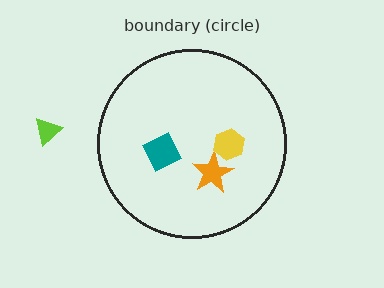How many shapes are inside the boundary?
3 inside, 1 outside.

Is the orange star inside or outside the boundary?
Inside.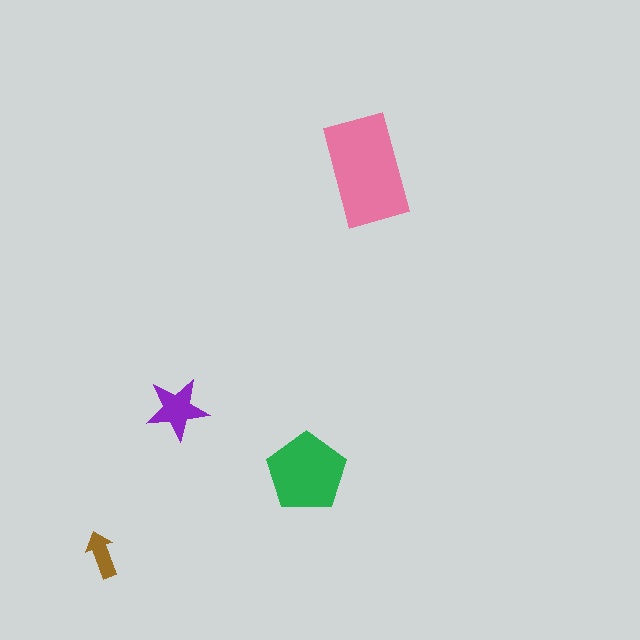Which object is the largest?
The pink rectangle.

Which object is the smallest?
The brown arrow.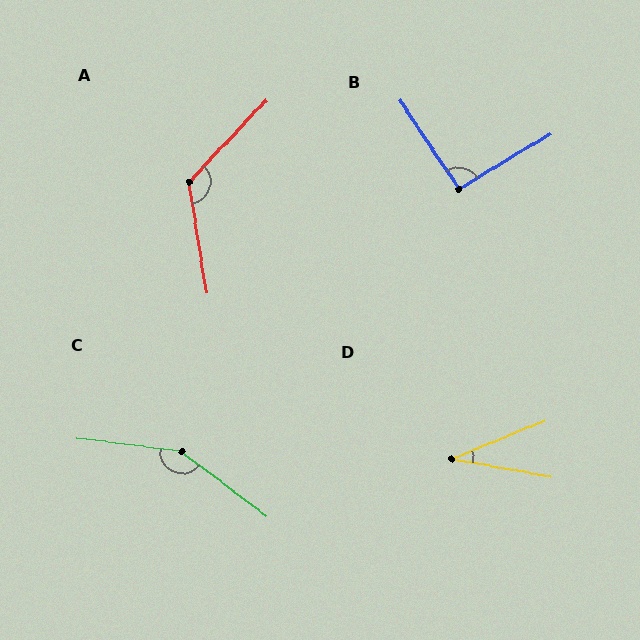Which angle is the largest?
C, at approximately 150 degrees.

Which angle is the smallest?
D, at approximately 33 degrees.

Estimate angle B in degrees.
Approximately 92 degrees.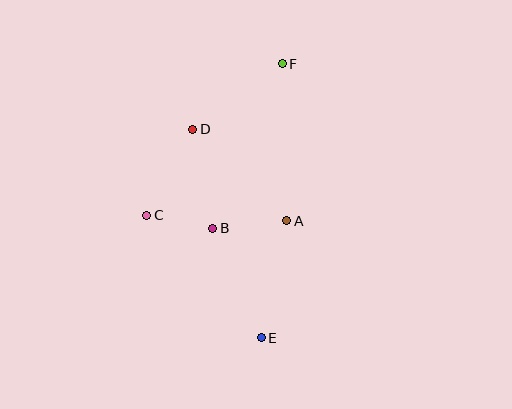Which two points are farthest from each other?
Points E and F are farthest from each other.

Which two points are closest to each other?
Points B and C are closest to each other.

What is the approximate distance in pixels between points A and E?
The distance between A and E is approximately 120 pixels.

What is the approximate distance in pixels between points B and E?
The distance between B and E is approximately 120 pixels.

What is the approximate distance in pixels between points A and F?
The distance between A and F is approximately 157 pixels.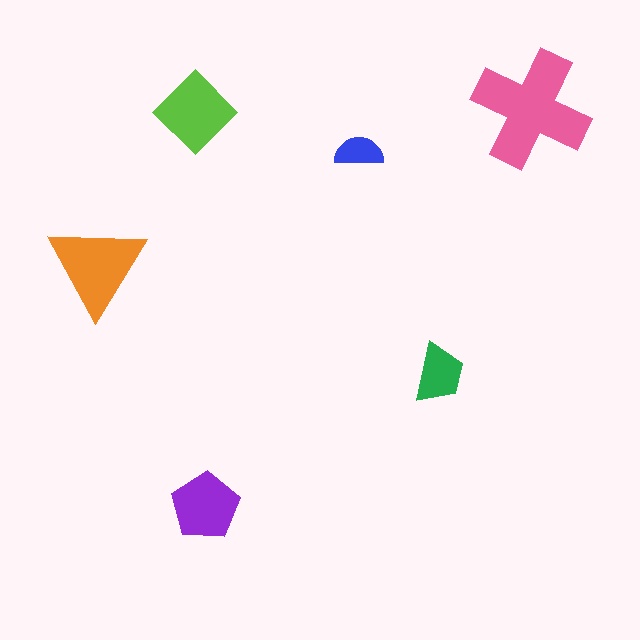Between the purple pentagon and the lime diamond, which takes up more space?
The lime diamond.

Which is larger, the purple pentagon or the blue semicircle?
The purple pentagon.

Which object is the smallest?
The blue semicircle.